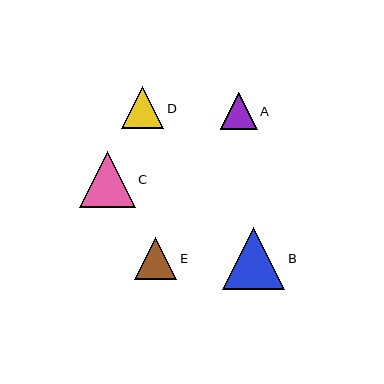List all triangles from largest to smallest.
From largest to smallest: B, C, E, D, A.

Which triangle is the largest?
Triangle B is the largest with a size of approximately 62 pixels.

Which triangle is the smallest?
Triangle A is the smallest with a size of approximately 37 pixels.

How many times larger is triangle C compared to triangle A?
Triangle C is approximately 1.5 times the size of triangle A.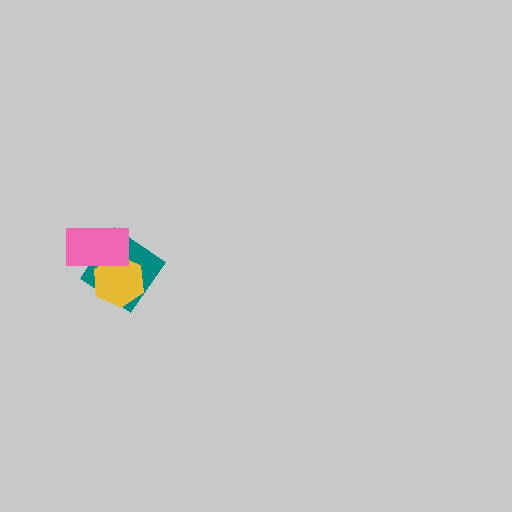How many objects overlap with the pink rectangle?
2 objects overlap with the pink rectangle.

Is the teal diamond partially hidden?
Yes, it is partially covered by another shape.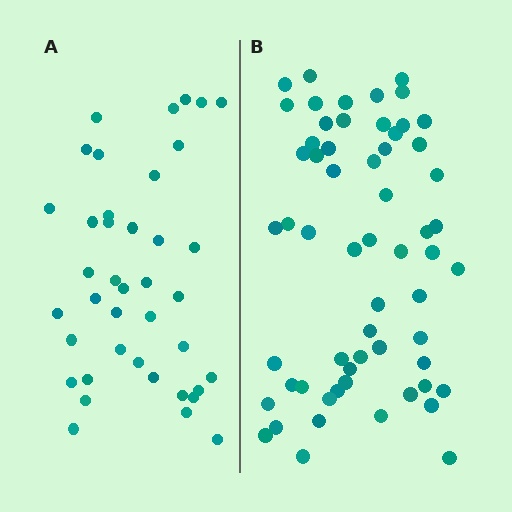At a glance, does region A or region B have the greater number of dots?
Region B (the right region) has more dots.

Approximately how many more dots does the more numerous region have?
Region B has approximately 20 more dots than region A.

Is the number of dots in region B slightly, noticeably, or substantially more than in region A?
Region B has substantially more. The ratio is roughly 1.5 to 1.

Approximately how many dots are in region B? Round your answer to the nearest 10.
About 60 dots.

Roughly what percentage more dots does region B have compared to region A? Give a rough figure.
About 50% more.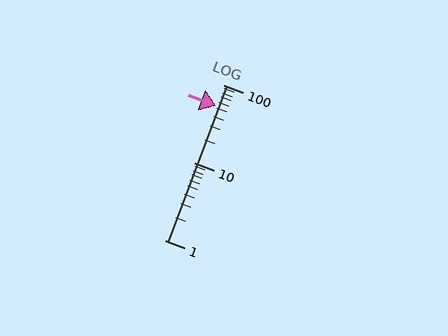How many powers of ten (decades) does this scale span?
The scale spans 2 decades, from 1 to 100.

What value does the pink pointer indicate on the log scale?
The pointer indicates approximately 53.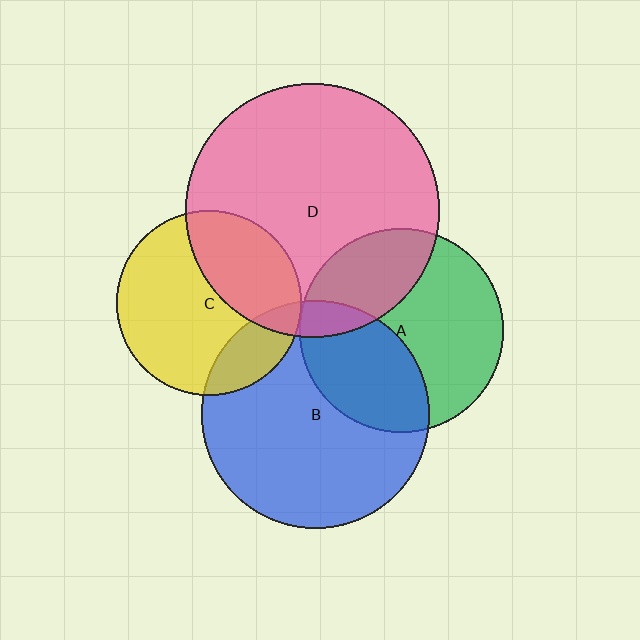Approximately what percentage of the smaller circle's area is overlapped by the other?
Approximately 35%.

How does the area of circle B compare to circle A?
Approximately 1.2 times.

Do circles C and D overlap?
Yes.